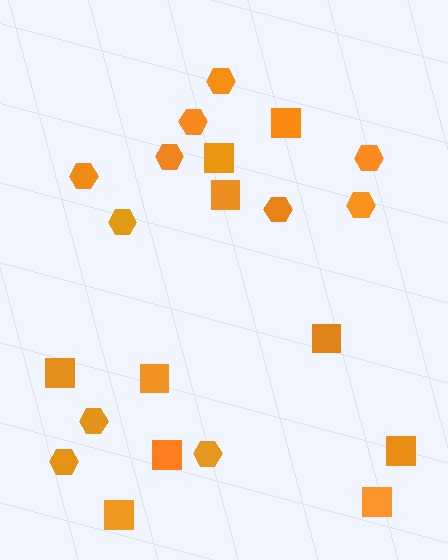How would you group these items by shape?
There are 2 groups: one group of hexagons (11) and one group of squares (10).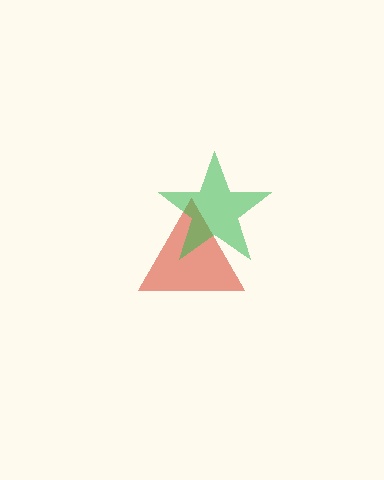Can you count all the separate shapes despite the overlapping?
Yes, there are 2 separate shapes.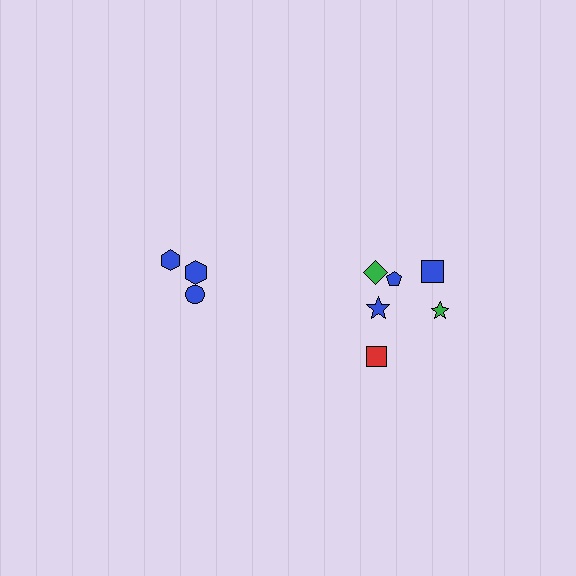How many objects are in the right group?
There are 6 objects.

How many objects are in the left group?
There are 3 objects.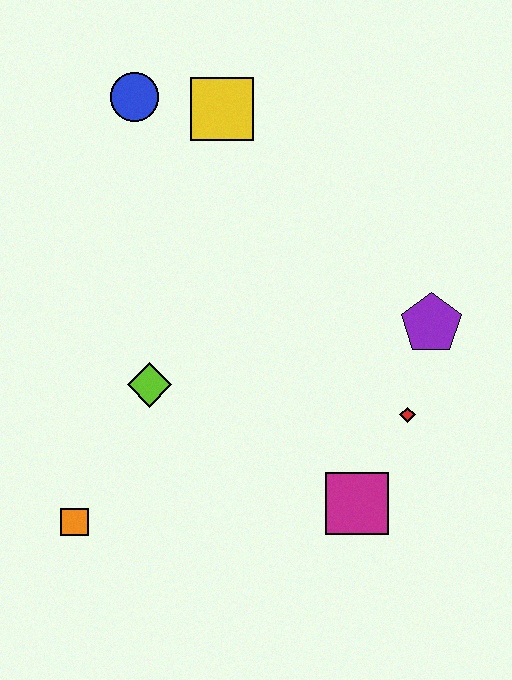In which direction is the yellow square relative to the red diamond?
The yellow square is above the red diamond.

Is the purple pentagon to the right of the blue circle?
Yes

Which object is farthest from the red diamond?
The blue circle is farthest from the red diamond.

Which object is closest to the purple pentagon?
The red diamond is closest to the purple pentagon.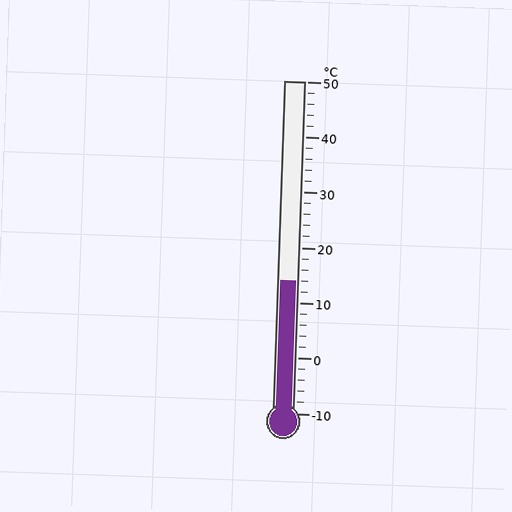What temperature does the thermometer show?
The thermometer shows approximately 14°C.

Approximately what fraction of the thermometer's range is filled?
The thermometer is filled to approximately 40% of its range.